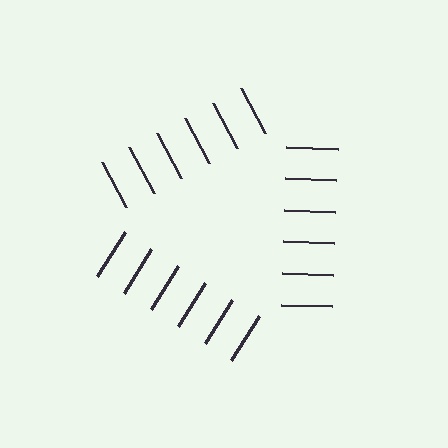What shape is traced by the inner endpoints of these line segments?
An illusory triangle — the line segments terminate on its edges but no continuous stroke is drawn.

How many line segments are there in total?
18 — 6 along each of the 3 edges.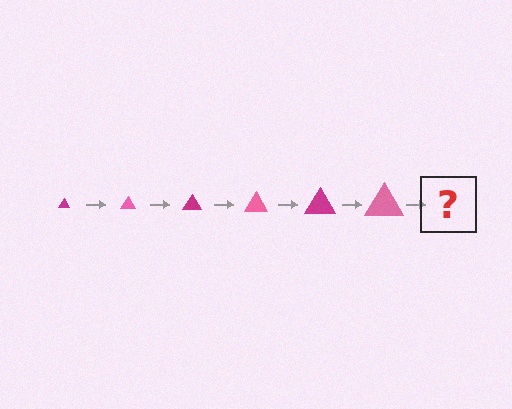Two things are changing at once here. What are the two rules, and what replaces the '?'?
The two rules are that the triangle grows larger each step and the color cycles through magenta and pink. The '?' should be a magenta triangle, larger than the previous one.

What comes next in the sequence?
The next element should be a magenta triangle, larger than the previous one.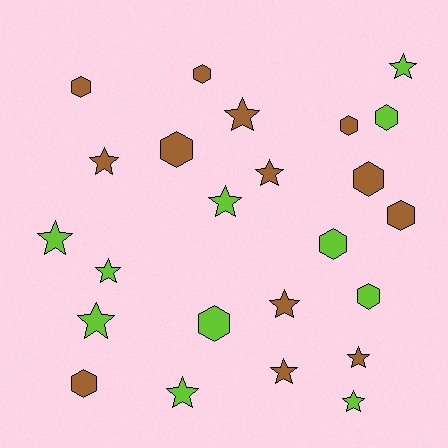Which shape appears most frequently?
Star, with 13 objects.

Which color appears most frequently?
Brown, with 13 objects.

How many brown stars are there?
There are 6 brown stars.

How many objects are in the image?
There are 24 objects.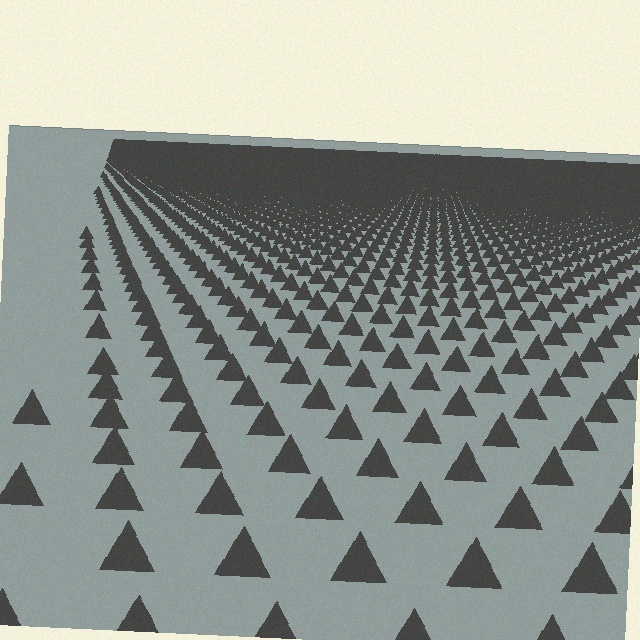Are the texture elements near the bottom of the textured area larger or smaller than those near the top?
Larger. Near the bottom, elements are closer to the viewer and appear at a bigger on-screen size.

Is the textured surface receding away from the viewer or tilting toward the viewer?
The surface is receding away from the viewer. Texture elements get smaller and denser toward the top.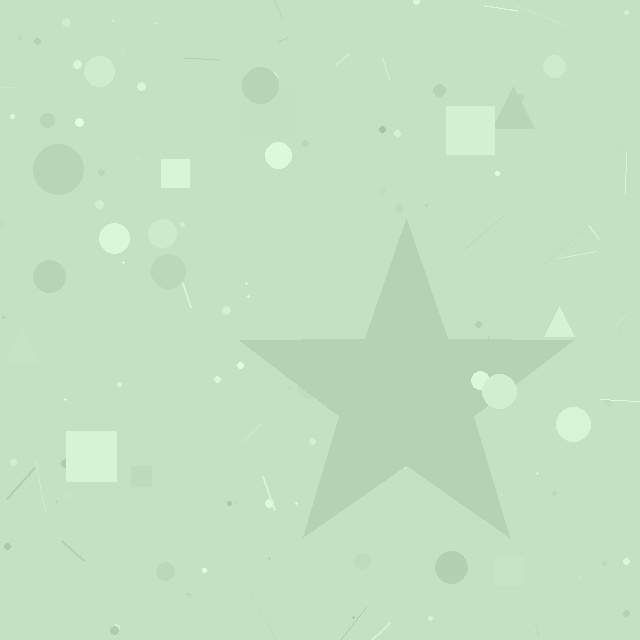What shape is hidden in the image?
A star is hidden in the image.